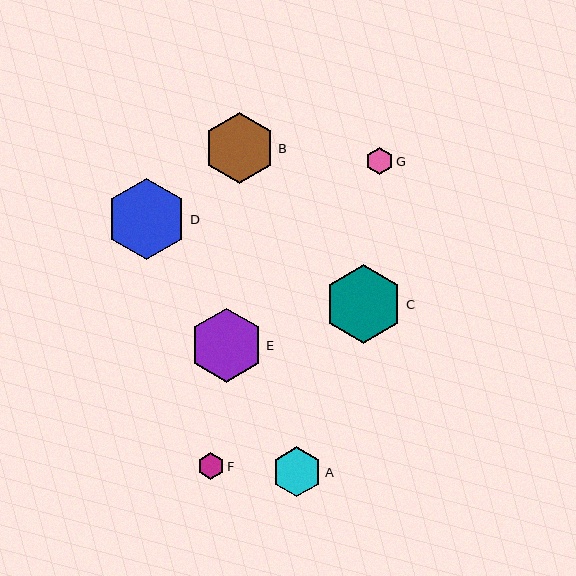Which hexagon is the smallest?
Hexagon F is the smallest with a size of approximately 26 pixels.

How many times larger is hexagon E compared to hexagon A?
Hexagon E is approximately 1.5 times the size of hexagon A.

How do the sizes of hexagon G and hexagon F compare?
Hexagon G and hexagon F are approximately the same size.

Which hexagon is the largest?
Hexagon D is the largest with a size of approximately 81 pixels.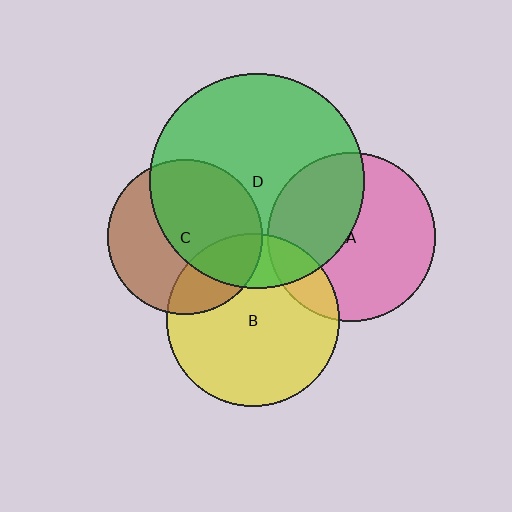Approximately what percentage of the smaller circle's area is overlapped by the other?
Approximately 20%.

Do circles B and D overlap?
Yes.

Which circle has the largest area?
Circle D (green).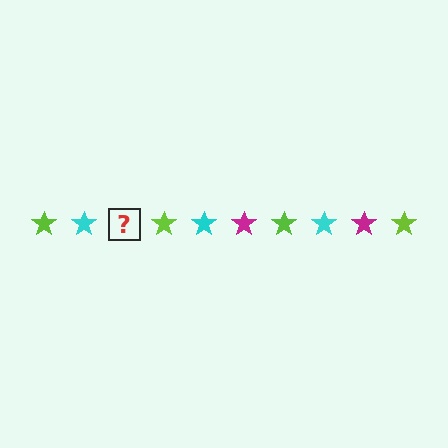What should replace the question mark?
The question mark should be replaced with a magenta star.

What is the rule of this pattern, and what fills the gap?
The rule is that the pattern cycles through lime, cyan, magenta stars. The gap should be filled with a magenta star.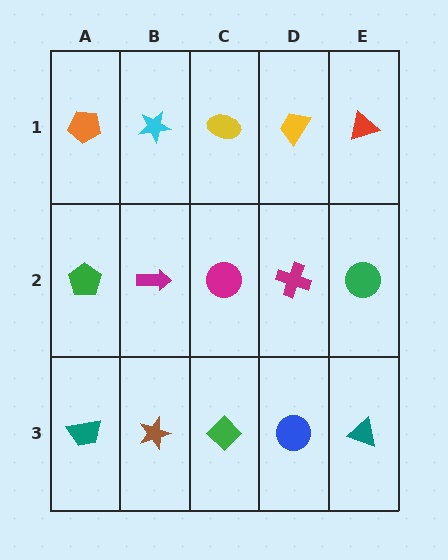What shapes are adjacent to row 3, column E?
A green circle (row 2, column E), a blue circle (row 3, column D).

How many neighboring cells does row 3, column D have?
3.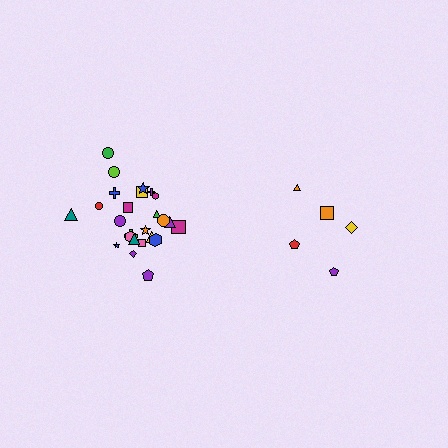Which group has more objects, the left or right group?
The left group.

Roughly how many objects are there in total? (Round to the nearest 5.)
Roughly 30 objects in total.